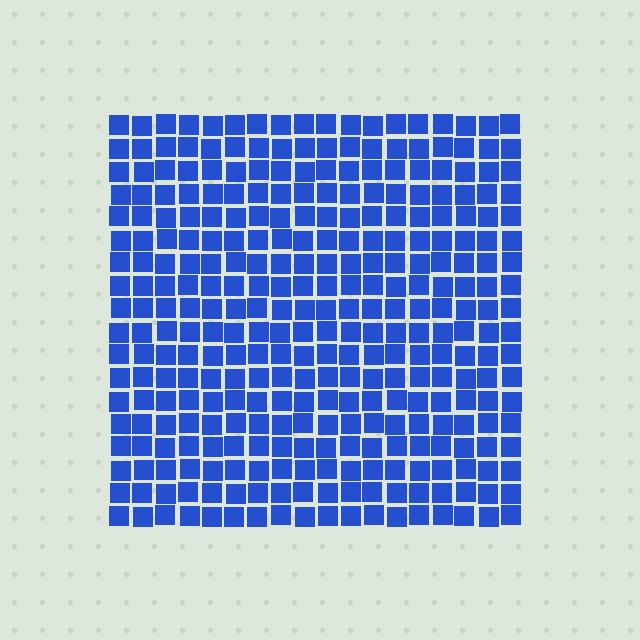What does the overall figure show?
The overall figure shows a square.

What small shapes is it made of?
It is made of small squares.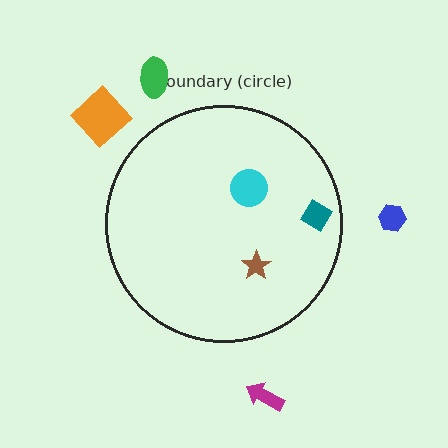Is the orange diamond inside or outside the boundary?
Outside.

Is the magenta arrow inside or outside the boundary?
Outside.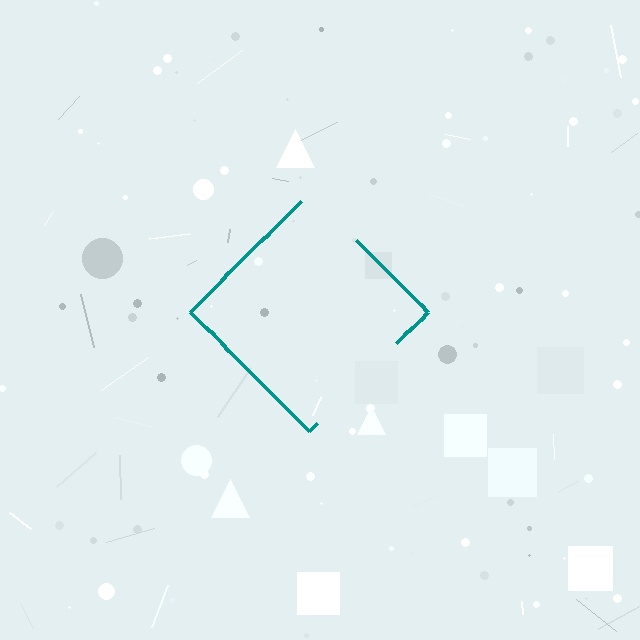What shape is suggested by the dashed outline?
The dashed outline suggests a diamond.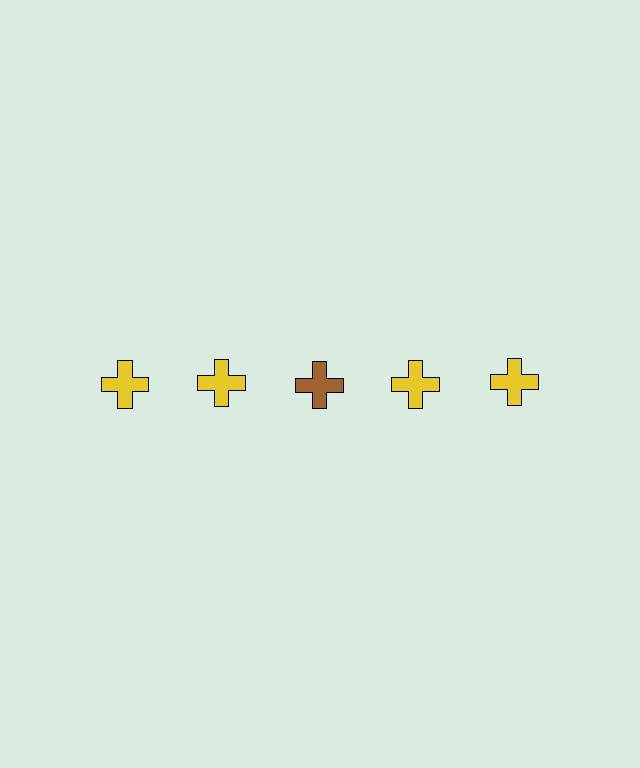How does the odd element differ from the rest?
It has a different color: brown instead of yellow.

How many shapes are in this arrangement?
There are 5 shapes arranged in a grid pattern.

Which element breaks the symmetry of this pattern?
The brown cross in the top row, center column breaks the symmetry. All other shapes are yellow crosses.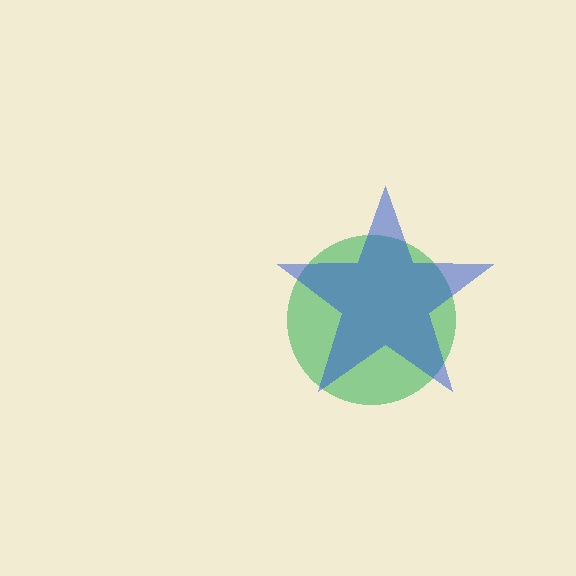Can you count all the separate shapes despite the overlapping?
Yes, there are 2 separate shapes.